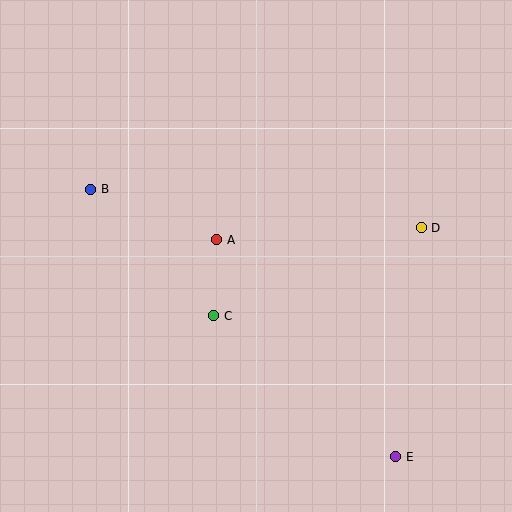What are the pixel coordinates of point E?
Point E is at (396, 457).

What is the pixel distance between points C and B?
The distance between C and B is 177 pixels.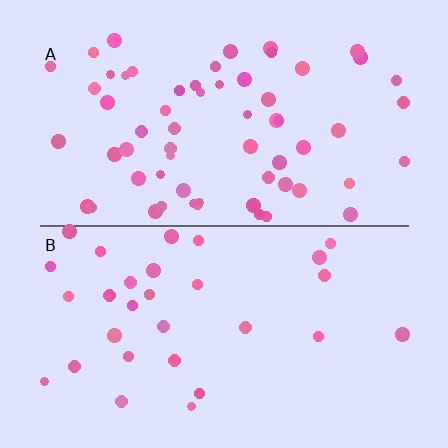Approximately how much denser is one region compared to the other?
Approximately 2.1× — region A over region B.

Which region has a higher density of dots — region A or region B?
A (the top).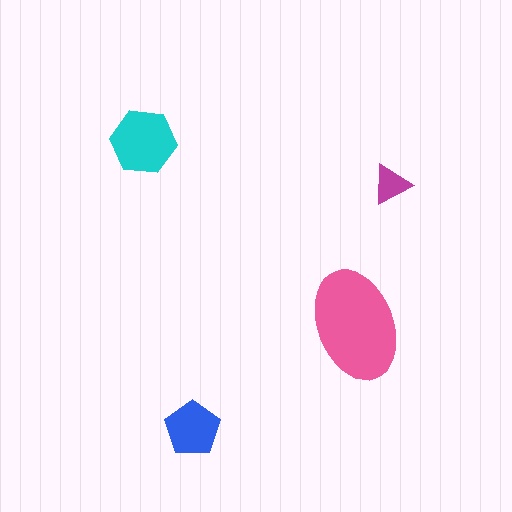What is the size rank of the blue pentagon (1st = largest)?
3rd.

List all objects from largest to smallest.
The pink ellipse, the cyan hexagon, the blue pentagon, the magenta triangle.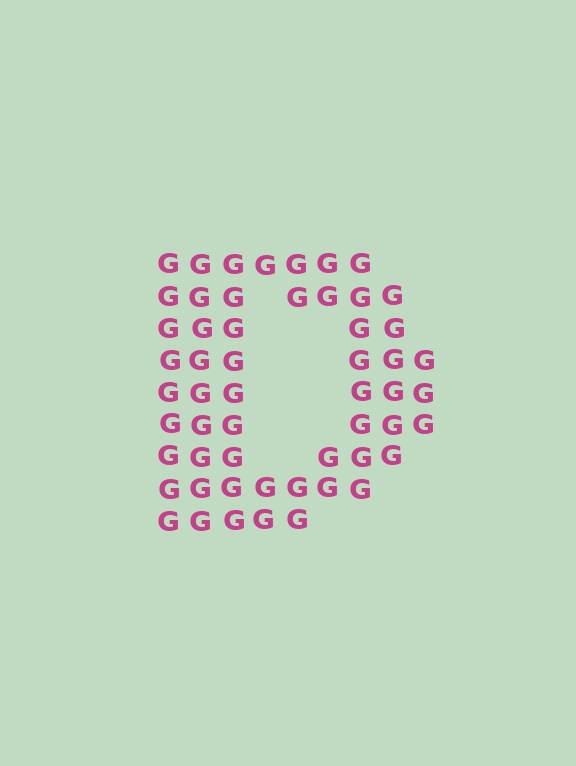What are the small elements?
The small elements are letter G's.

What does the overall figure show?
The overall figure shows the letter D.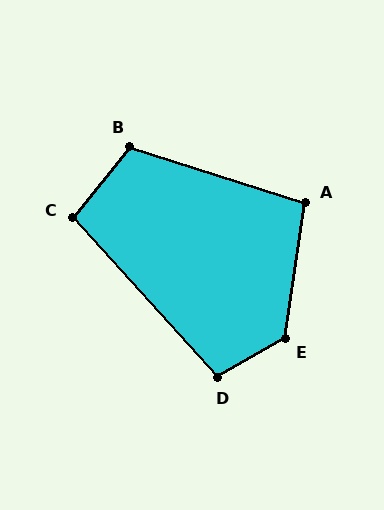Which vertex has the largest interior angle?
E, at approximately 128 degrees.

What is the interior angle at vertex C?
Approximately 99 degrees (obtuse).